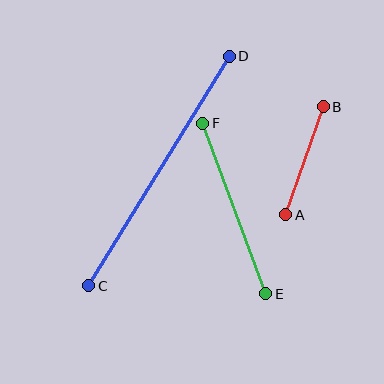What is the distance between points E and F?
The distance is approximately 182 pixels.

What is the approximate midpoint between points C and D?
The midpoint is at approximately (159, 171) pixels.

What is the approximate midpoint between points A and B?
The midpoint is at approximately (304, 161) pixels.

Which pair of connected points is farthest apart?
Points C and D are farthest apart.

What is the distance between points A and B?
The distance is approximately 114 pixels.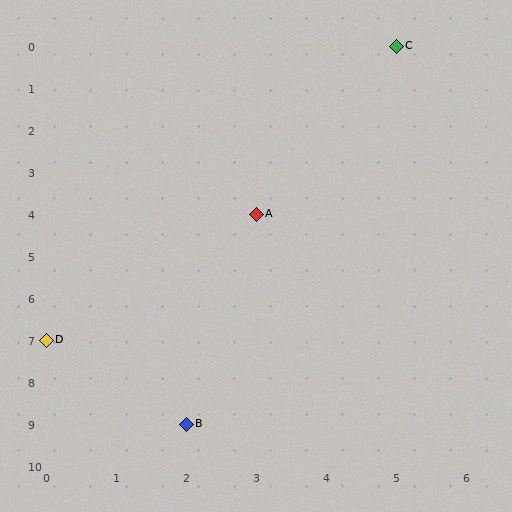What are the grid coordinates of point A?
Point A is at grid coordinates (3, 4).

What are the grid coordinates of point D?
Point D is at grid coordinates (0, 7).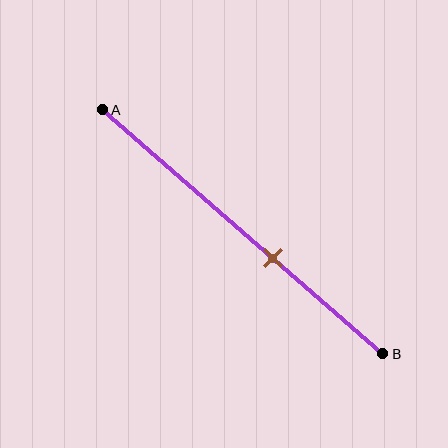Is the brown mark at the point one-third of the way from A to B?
No, the mark is at about 60% from A, not at the 33% one-third point.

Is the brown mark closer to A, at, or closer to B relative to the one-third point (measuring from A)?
The brown mark is closer to point B than the one-third point of segment AB.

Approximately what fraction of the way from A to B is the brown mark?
The brown mark is approximately 60% of the way from A to B.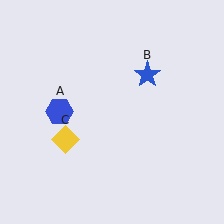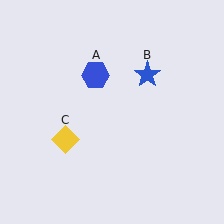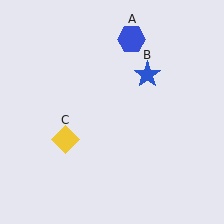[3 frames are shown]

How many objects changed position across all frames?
1 object changed position: blue hexagon (object A).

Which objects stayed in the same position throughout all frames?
Blue star (object B) and yellow diamond (object C) remained stationary.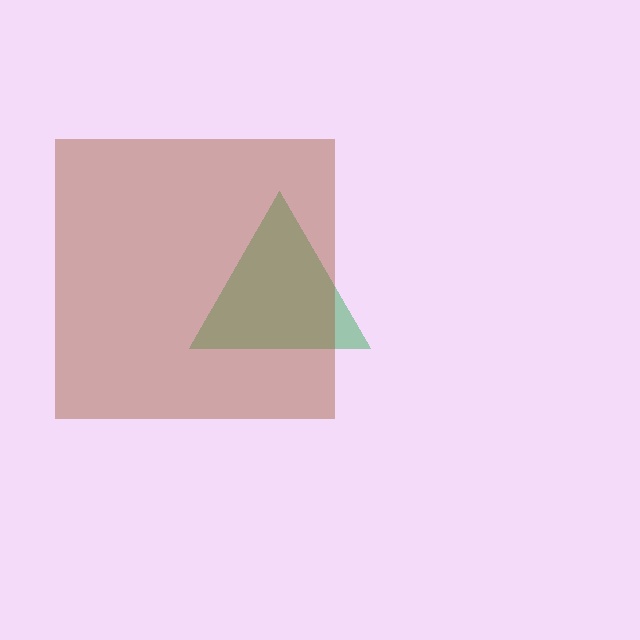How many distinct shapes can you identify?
There are 2 distinct shapes: a green triangle, a brown square.